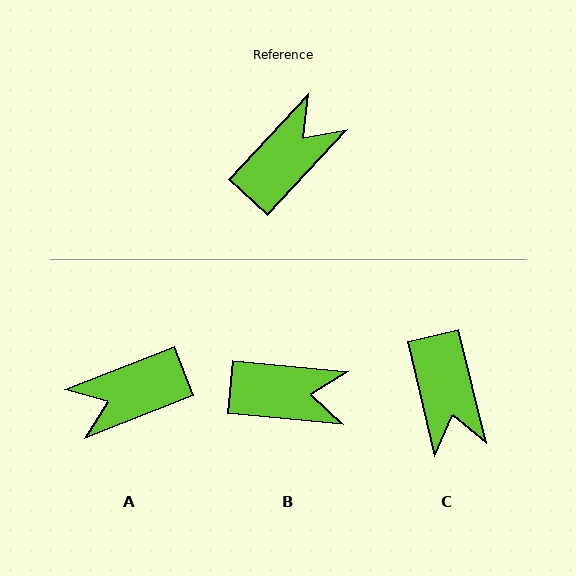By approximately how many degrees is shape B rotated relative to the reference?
Approximately 53 degrees clockwise.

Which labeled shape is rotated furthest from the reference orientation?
A, about 154 degrees away.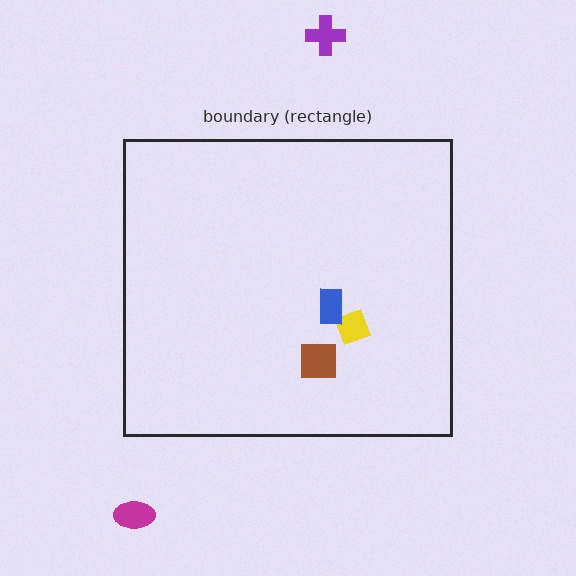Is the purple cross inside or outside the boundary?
Outside.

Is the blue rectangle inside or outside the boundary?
Inside.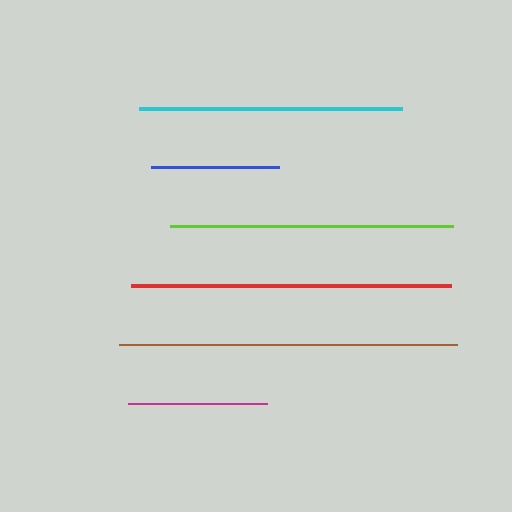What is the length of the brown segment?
The brown segment is approximately 339 pixels long.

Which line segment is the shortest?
The blue line is the shortest at approximately 128 pixels.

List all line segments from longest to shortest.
From longest to shortest: brown, red, lime, cyan, magenta, blue.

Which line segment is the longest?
The brown line is the longest at approximately 339 pixels.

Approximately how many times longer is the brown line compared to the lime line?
The brown line is approximately 1.2 times the length of the lime line.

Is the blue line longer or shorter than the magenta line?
The magenta line is longer than the blue line.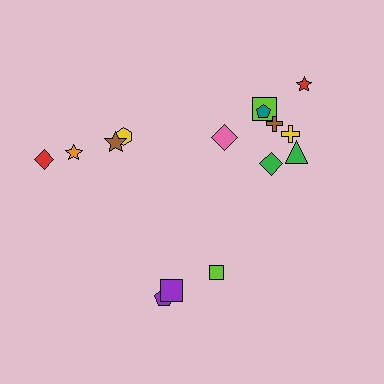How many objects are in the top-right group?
There are 8 objects.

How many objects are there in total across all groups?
There are 15 objects.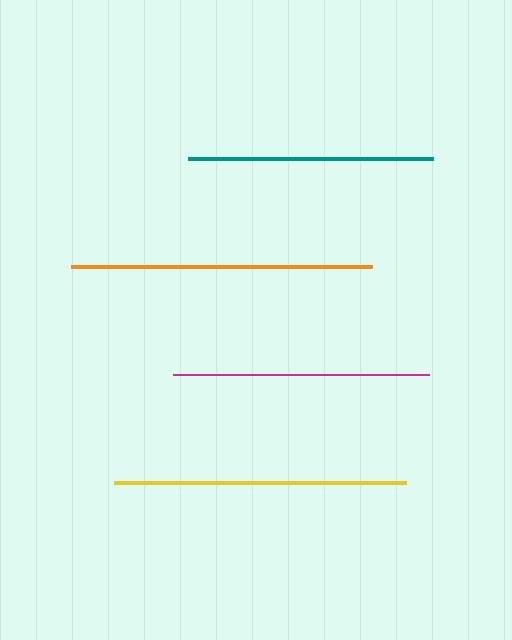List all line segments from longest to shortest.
From longest to shortest: orange, yellow, magenta, teal.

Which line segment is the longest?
The orange line is the longest at approximately 301 pixels.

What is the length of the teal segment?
The teal segment is approximately 245 pixels long.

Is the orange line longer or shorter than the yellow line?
The orange line is longer than the yellow line.